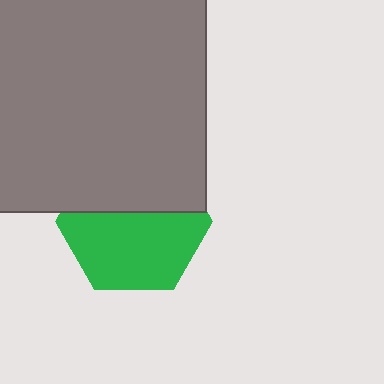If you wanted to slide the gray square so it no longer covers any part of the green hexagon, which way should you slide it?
Slide it up — that is the most direct way to separate the two shapes.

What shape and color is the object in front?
The object in front is a gray square.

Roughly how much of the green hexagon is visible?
About half of it is visible (roughly 58%).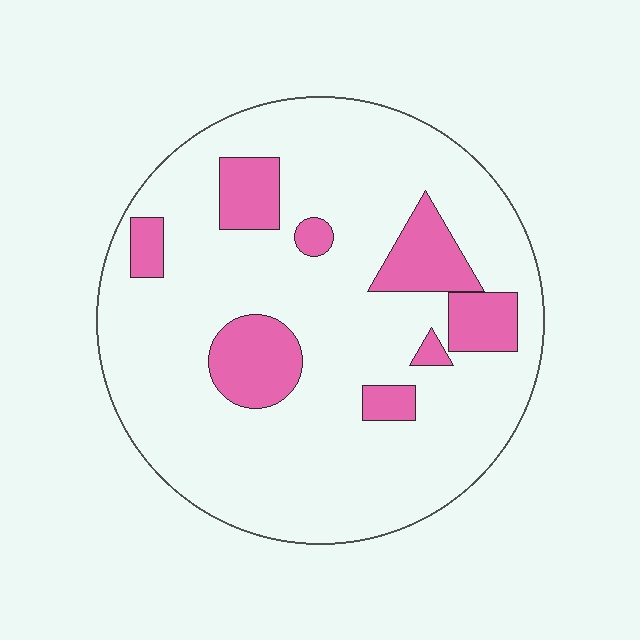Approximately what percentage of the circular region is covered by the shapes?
Approximately 20%.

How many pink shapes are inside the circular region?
8.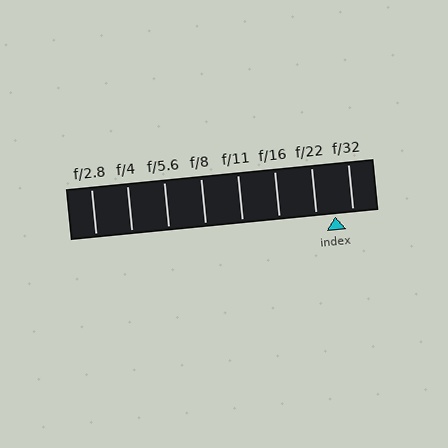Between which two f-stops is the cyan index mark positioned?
The index mark is between f/22 and f/32.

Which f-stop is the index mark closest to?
The index mark is closest to f/32.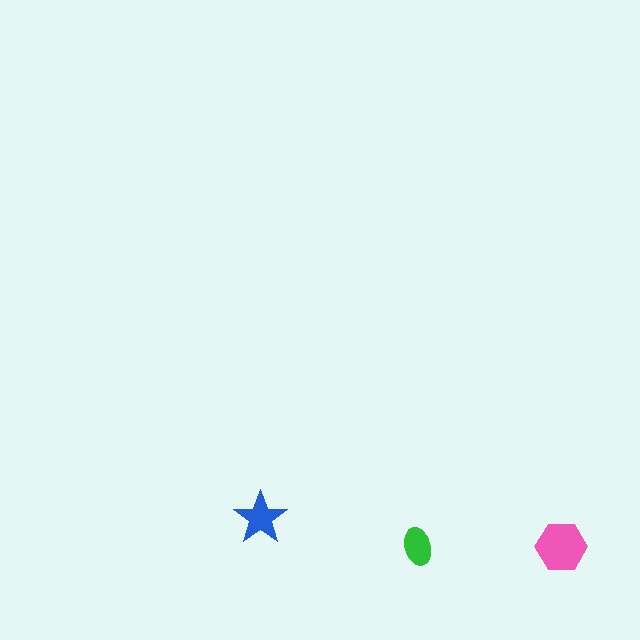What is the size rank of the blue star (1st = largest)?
2nd.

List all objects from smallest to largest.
The green ellipse, the blue star, the pink hexagon.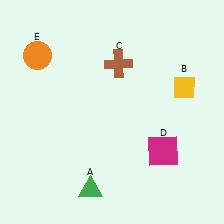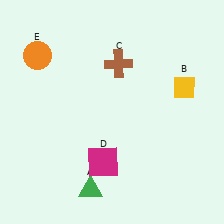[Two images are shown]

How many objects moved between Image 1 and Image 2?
1 object moved between the two images.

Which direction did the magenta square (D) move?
The magenta square (D) moved left.